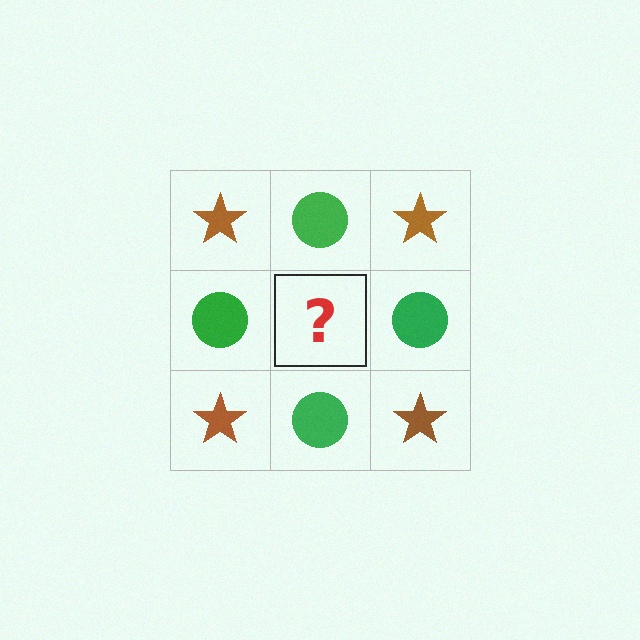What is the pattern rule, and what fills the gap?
The rule is that it alternates brown star and green circle in a checkerboard pattern. The gap should be filled with a brown star.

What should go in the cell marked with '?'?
The missing cell should contain a brown star.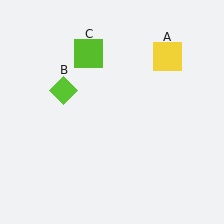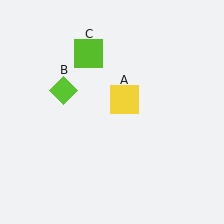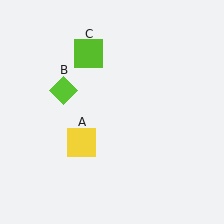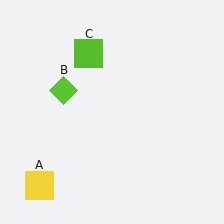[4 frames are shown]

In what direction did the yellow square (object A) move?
The yellow square (object A) moved down and to the left.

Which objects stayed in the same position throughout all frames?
Lime diamond (object B) and lime square (object C) remained stationary.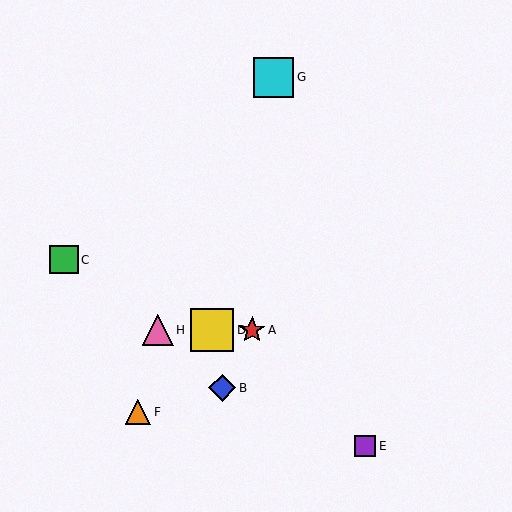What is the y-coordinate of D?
Object D is at y≈330.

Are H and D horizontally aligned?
Yes, both are at y≈330.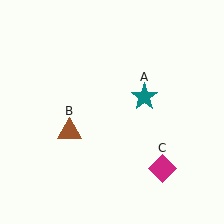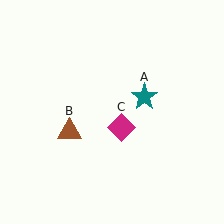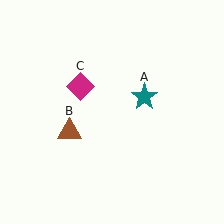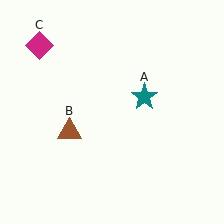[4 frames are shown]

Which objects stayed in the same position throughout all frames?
Teal star (object A) and brown triangle (object B) remained stationary.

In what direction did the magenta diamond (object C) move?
The magenta diamond (object C) moved up and to the left.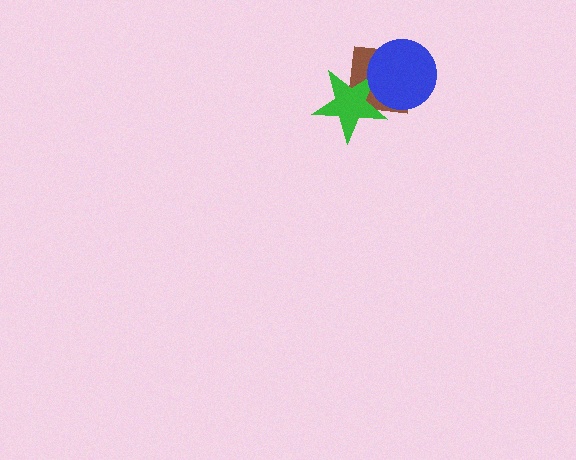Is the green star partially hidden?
Yes, it is partially covered by another shape.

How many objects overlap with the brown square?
2 objects overlap with the brown square.